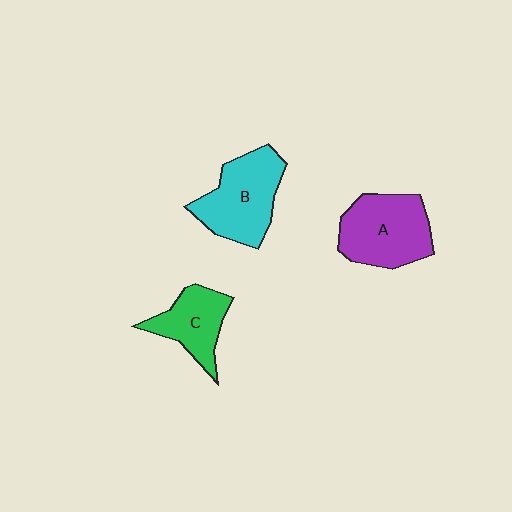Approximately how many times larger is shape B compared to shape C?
Approximately 1.4 times.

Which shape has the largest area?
Shape A (purple).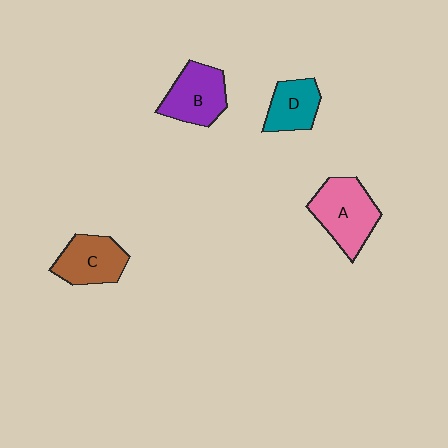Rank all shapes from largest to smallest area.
From largest to smallest: A (pink), B (purple), C (brown), D (teal).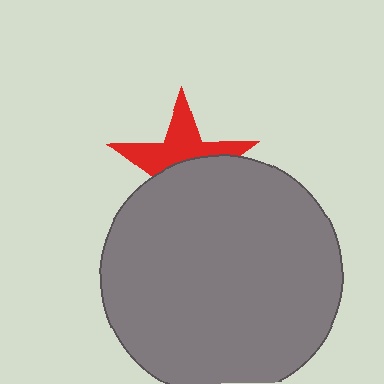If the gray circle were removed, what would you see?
You would see the complete red star.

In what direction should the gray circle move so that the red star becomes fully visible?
The gray circle should move down. That is the shortest direction to clear the overlap and leave the red star fully visible.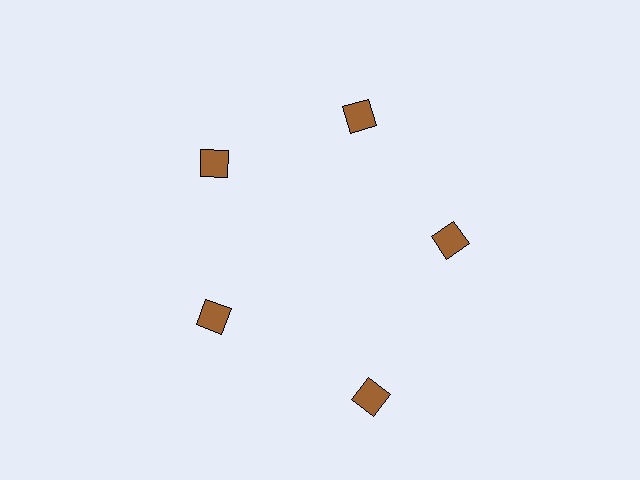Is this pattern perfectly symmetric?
No. The 5 brown diamonds are arranged in a ring, but one element near the 5 o'clock position is pushed outward from the center, breaking the 5-fold rotational symmetry.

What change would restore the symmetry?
The symmetry would be restored by moving it inward, back onto the ring so that all 5 diamonds sit at equal angles and equal distance from the center.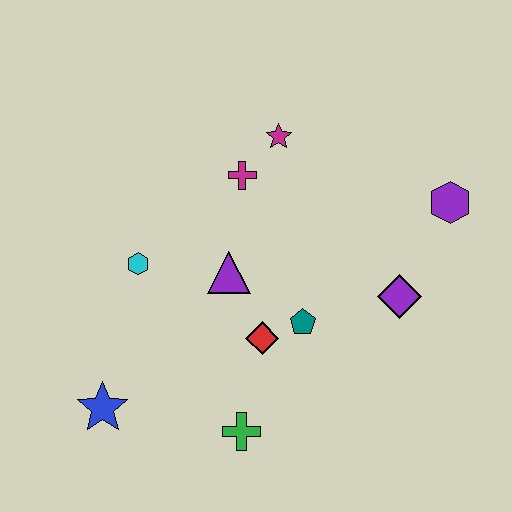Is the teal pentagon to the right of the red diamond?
Yes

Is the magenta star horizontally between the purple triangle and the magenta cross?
No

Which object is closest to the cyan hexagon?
The purple triangle is closest to the cyan hexagon.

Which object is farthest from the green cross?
The purple hexagon is farthest from the green cross.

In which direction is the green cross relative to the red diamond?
The green cross is below the red diamond.